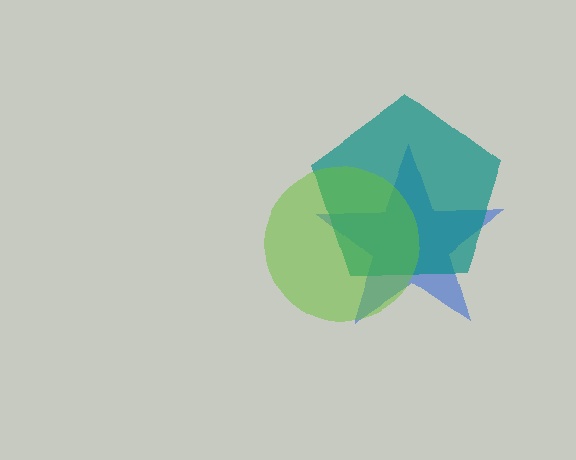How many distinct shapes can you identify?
There are 3 distinct shapes: a blue star, a teal pentagon, a lime circle.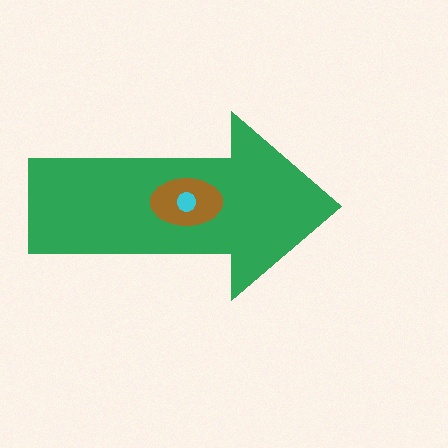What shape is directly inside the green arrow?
The brown ellipse.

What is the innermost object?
The cyan circle.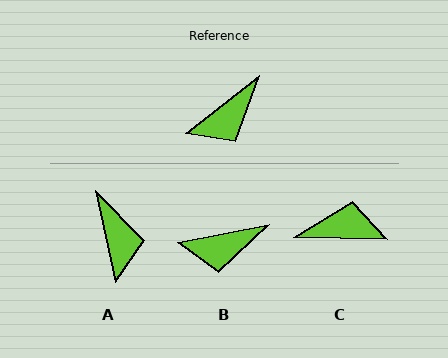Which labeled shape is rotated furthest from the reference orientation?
C, about 141 degrees away.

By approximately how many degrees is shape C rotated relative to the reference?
Approximately 141 degrees counter-clockwise.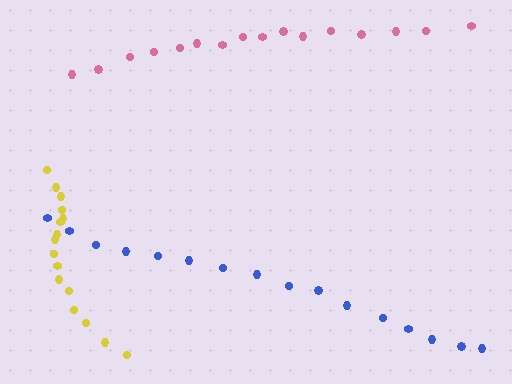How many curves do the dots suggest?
There are 3 distinct paths.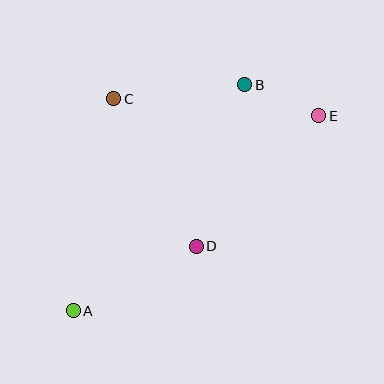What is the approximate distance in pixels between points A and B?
The distance between A and B is approximately 284 pixels.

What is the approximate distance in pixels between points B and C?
The distance between B and C is approximately 132 pixels.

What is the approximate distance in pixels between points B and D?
The distance between B and D is approximately 168 pixels.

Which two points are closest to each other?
Points B and E are closest to each other.